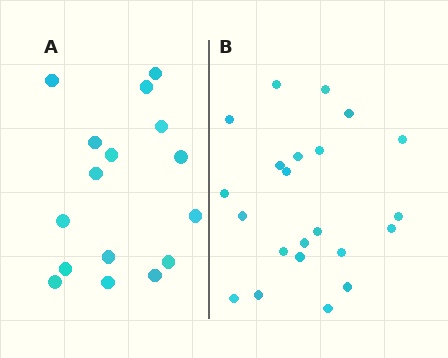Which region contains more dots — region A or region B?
Region B (the right region) has more dots.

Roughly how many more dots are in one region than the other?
Region B has about 6 more dots than region A.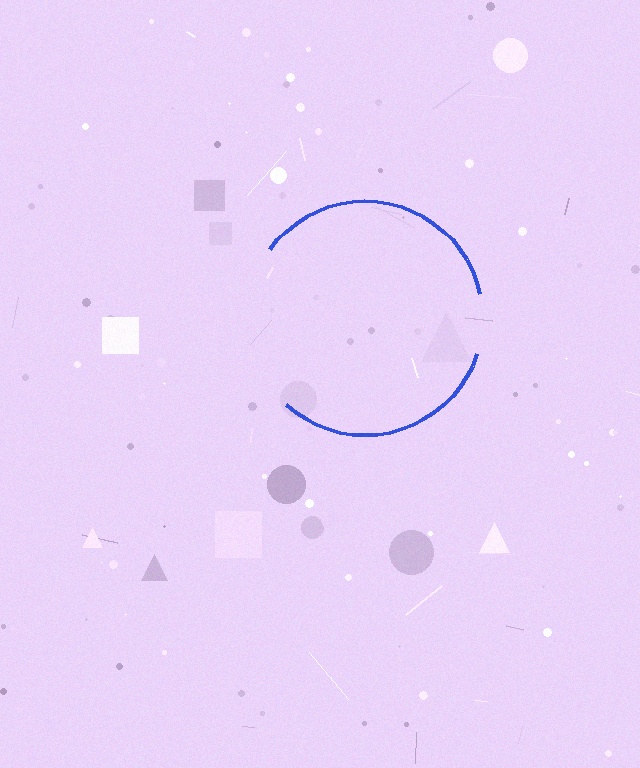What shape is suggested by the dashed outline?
The dashed outline suggests a circle.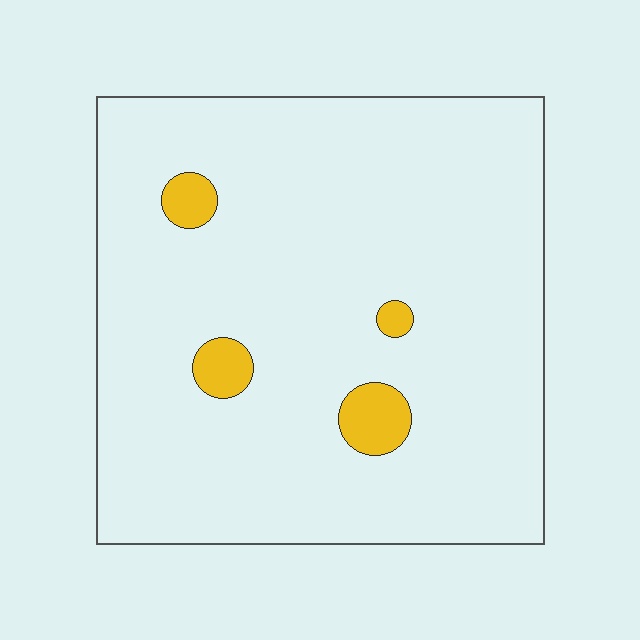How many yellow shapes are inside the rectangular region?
4.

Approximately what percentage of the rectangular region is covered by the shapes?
Approximately 5%.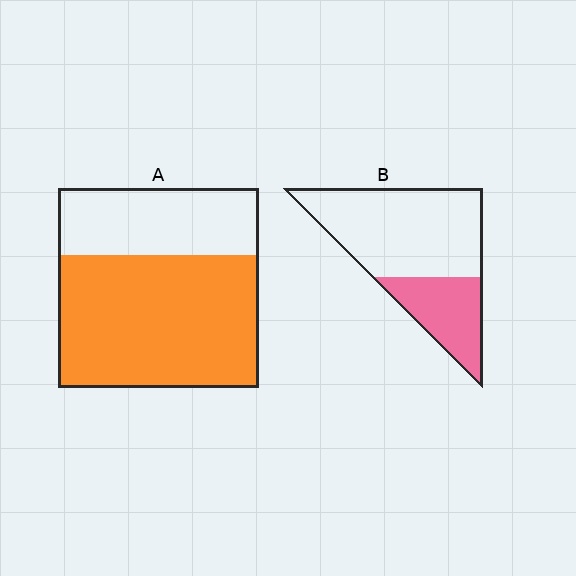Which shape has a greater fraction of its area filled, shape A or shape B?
Shape A.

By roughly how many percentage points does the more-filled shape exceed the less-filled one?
By roughly 35 percentage points (A over B).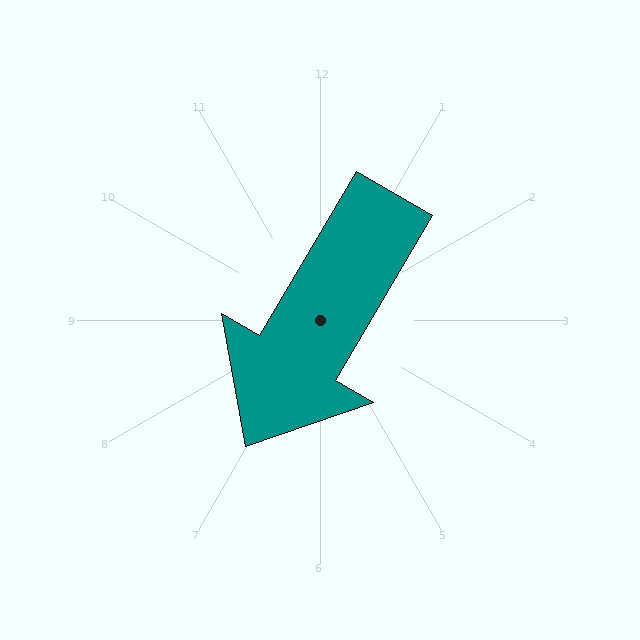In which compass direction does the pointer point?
Southwest.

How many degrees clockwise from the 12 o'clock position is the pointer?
Approximately 211 degrees.